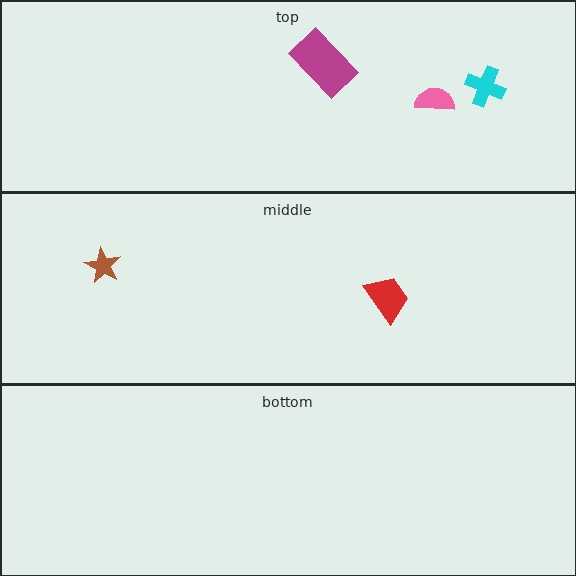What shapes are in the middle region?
The brown star, the red trapezoid.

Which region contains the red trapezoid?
The middle region.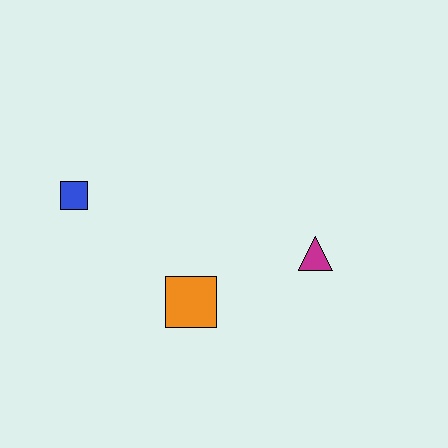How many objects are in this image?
There are 3 objects.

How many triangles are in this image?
There is 1 triangle.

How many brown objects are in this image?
There are no brown objects.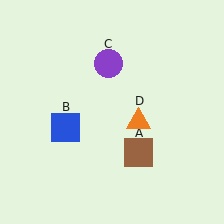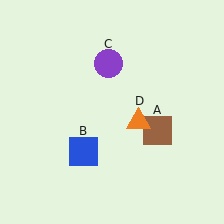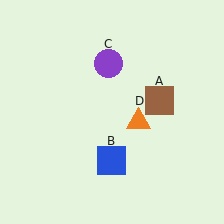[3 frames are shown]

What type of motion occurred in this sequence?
The brown square (object A), blue square (object B) rotated counterclockwise around the center of the scene.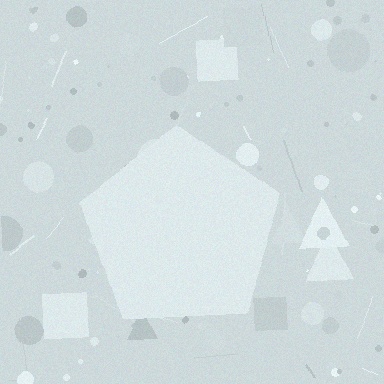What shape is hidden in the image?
A pentagon is hidden in the image.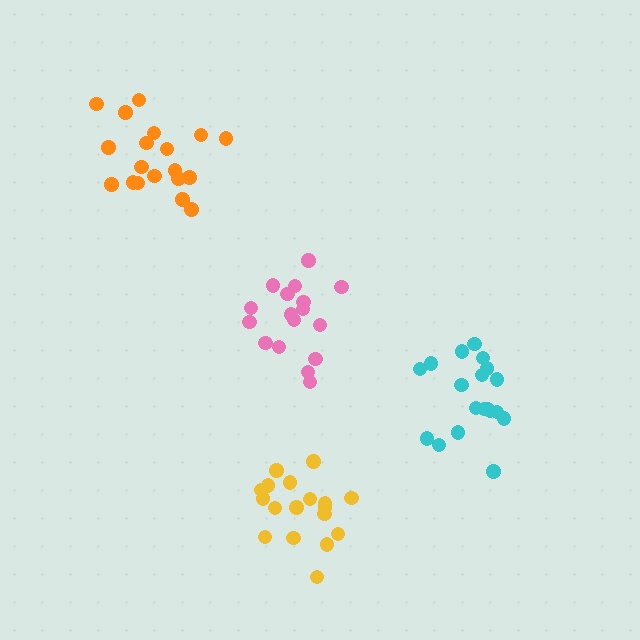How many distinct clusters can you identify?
There are 4 distinct clusters.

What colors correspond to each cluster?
The clusters are colored: pink, cyan, yellow, orange.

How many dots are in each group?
Group 1: 17 dots, Group 2: 19 dots, Group 3: 18 dots, Group 4: 19 dots (73 total).